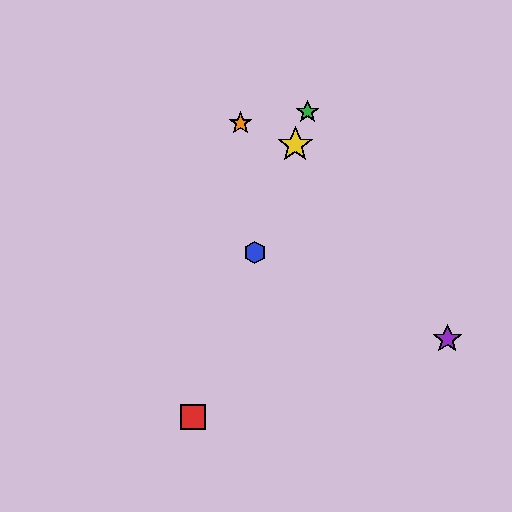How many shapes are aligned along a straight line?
4 shapes (the red square, the blue hexagon, the green star, the yellow star) are aligned along a straight line.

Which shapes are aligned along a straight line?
The red square, the blue hexagon, the green star, the yellow star are aligned along a straight line.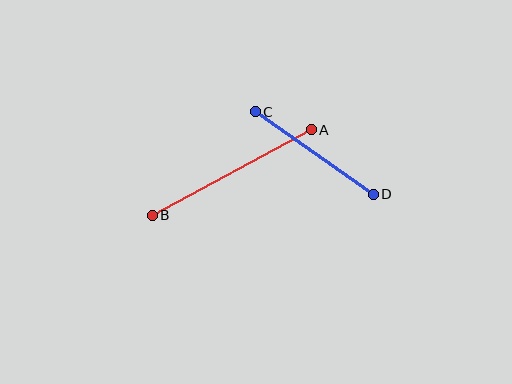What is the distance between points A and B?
The distance is approximately 180 pixels.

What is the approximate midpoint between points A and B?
The midpoint is at approximately (232, 173) pixels.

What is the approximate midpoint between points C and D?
The midpoint is at approximately (314, 153) pixels.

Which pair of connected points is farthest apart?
Points A and B are farthest apart.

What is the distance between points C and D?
The distance is approximately 144 pixels.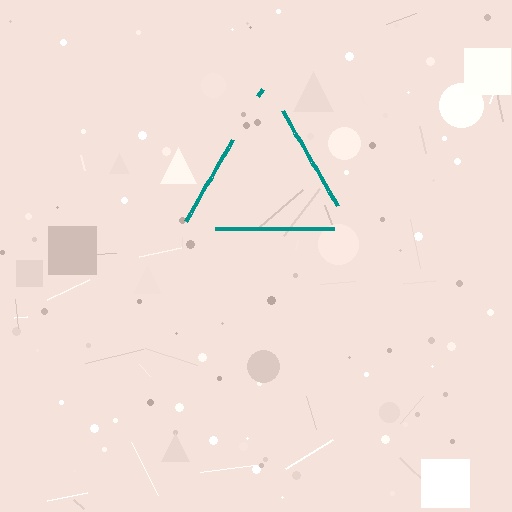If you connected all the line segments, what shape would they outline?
They would outline a triangle.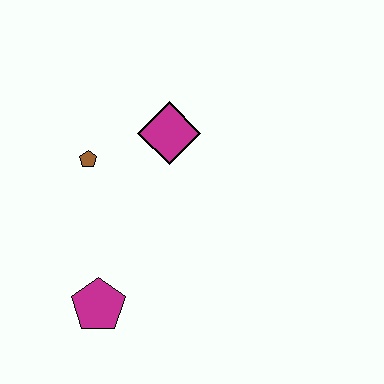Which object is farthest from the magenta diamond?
The magenta pentagon is farthest from the magenta diamond.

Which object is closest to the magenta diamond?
The brown pentagon is closest to the magenta diamond.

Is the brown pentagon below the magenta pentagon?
No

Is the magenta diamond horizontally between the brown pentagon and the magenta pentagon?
No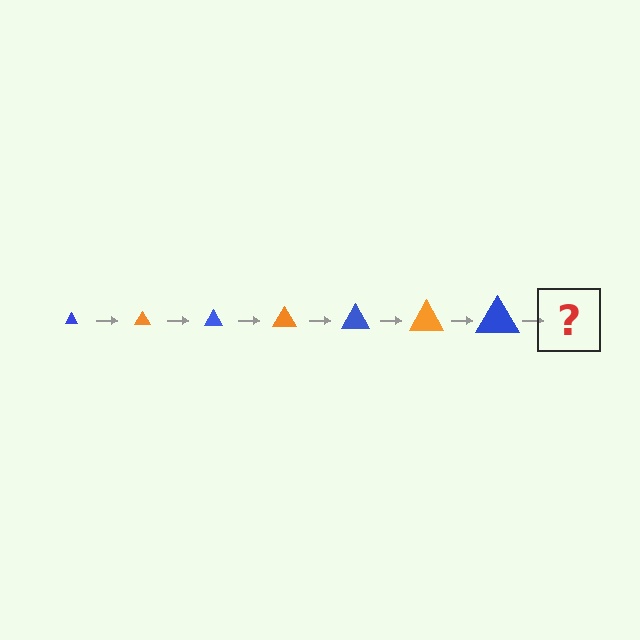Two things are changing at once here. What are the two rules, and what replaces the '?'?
The two rules are that the triangle grows larger each step and the color cycles through blue and orange. The '?' should be an orange triangle, larger than the previous one.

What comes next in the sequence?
The next element should be an orange triangle, larger than the previous one.